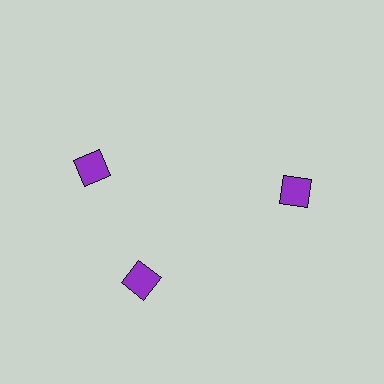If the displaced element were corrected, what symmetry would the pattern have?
It would have 3-fold rotational symmetry — the pattern would map onto itself every 120 degrees.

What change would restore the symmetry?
The symmetry would be restored by rotating it back into even spacing with its neighbors so that all 3 diamonds sit at equal angles and equal distance from the center.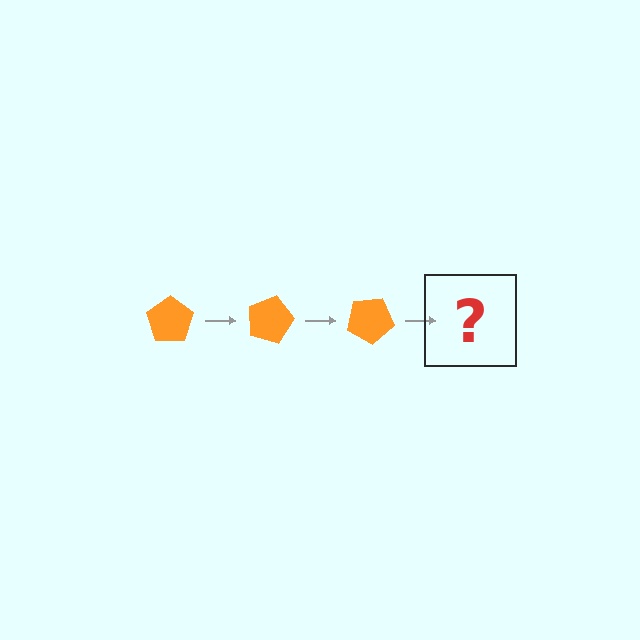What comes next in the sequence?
The next element should be an orange pentagon rotated 45 degrees.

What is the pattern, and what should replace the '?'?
The pattern is that the pentagon rotates 15 degrees each step. The '?' should be an orange pentagon rotated 45 degrees.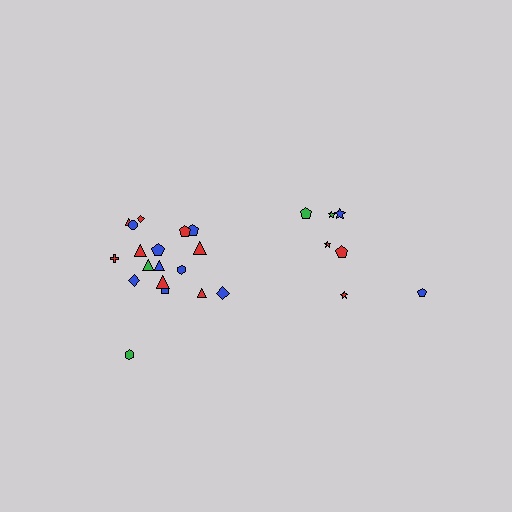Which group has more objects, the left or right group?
The left group.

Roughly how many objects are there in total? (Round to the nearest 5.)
Roughly 25 objects in total.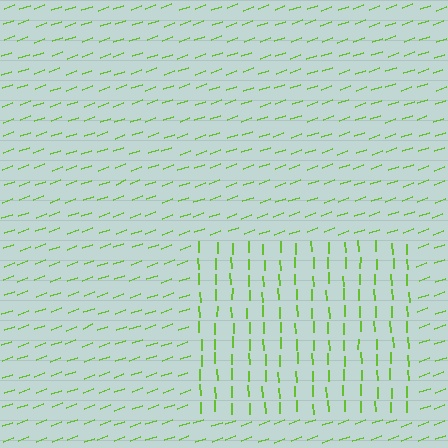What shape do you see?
I see a rectangle.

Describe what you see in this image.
The image is filled with small lime line segments. A rectangle region in the image has lines oriented differently from the surrounding lines, creating a visible texture boundary.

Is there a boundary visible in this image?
Yes, there is a texture boundary formed by a change in line orientation.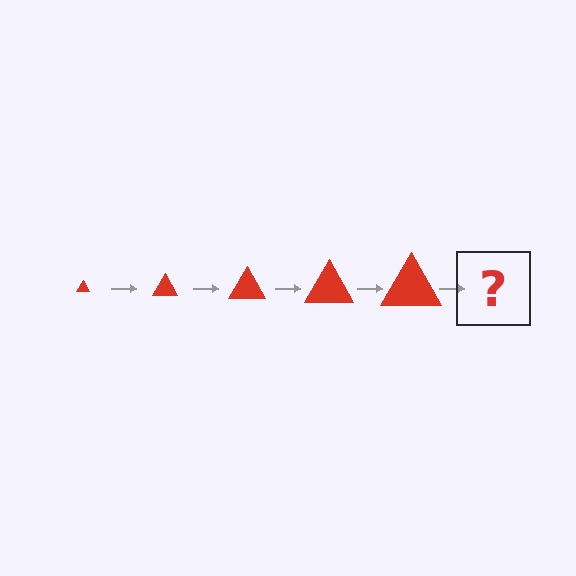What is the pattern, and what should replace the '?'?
The pattern is that the triangle gets progressively larger each step. The '?' should be a red triangle, larger than the previous one.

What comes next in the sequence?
The next element should be a red triangle, larger than the previous one.